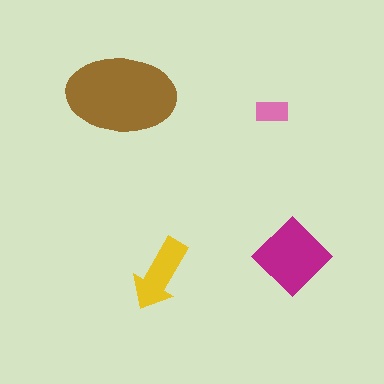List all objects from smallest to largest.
The pink rectangle, the yellow arrow, the magenta diamond, the brown ellipse.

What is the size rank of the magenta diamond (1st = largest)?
2nd.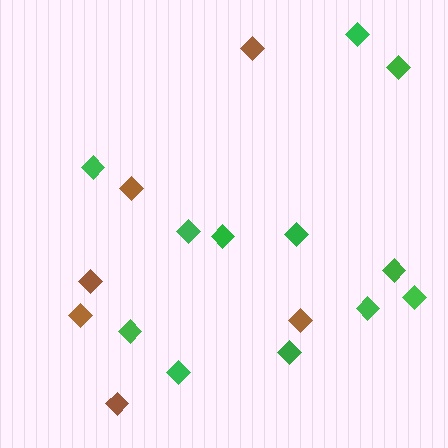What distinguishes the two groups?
There are 2 groups: one group of green diamonds (12) and one group of brown diamonds (6).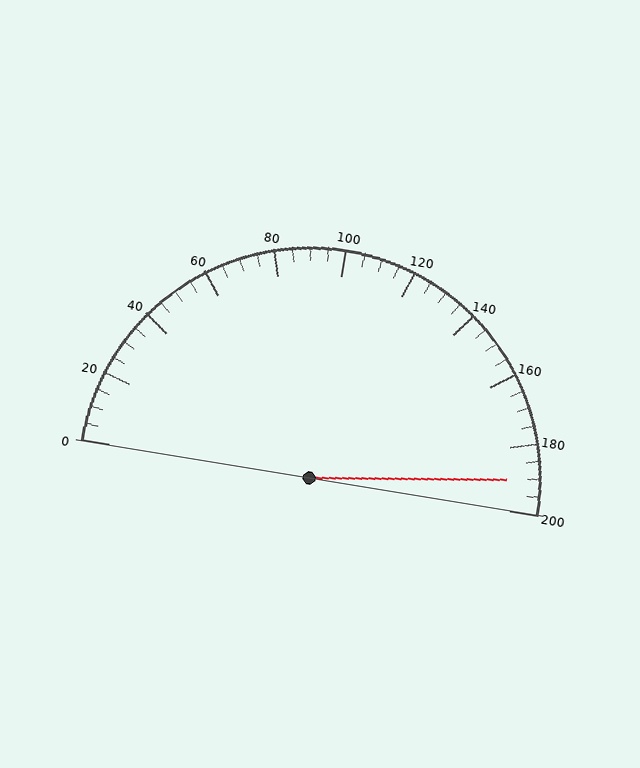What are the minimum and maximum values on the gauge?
The gauge ranges from 0 to 200.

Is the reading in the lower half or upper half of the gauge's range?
The reading is in the upper half of the range (0 to 200).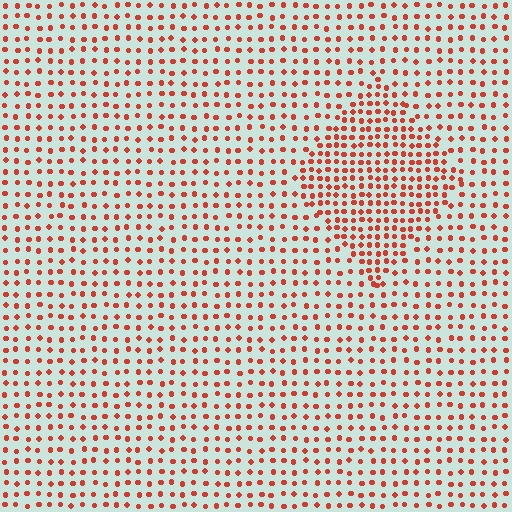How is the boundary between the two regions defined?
The boundary is defined by a change in element density (approximately 1.8x ratio). All elements are the same color, size, and shape.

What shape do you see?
I see a diamond.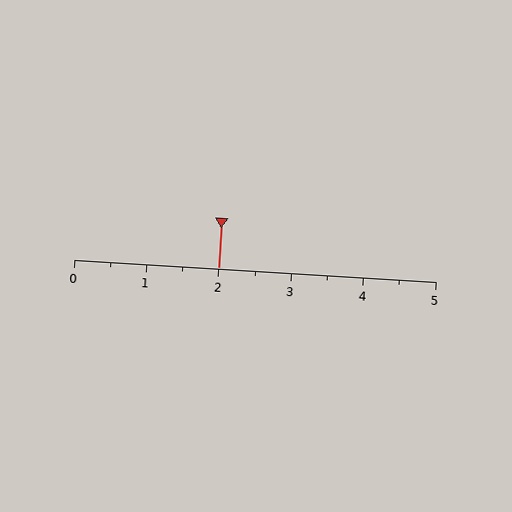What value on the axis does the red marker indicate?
The marker indicates approximately 2.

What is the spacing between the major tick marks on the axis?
The major ticks are spaced 1 apart.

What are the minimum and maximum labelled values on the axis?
The axis runs from 0 to 5.